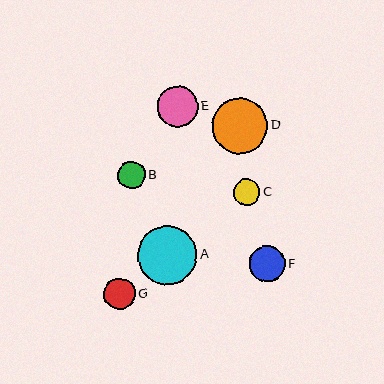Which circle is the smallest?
Circle C is the smallest with a size of approximately 27 pixels.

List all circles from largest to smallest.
From largest to smallest: A, D, E, F, G, B, C.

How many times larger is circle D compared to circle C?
Circle D is approximately 2.1 times the size of circle C.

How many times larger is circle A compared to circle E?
Circle A is approximately 1.4 times the size of circle E.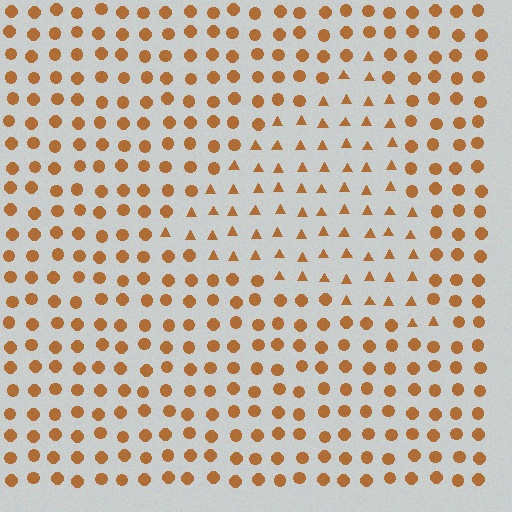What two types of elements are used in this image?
The image uses triangles inside the triangle region and circles outside it.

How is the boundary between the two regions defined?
The boundary is defined by a change in element shape: triangles inside vs. circles outside. All elements share the same color and spacing.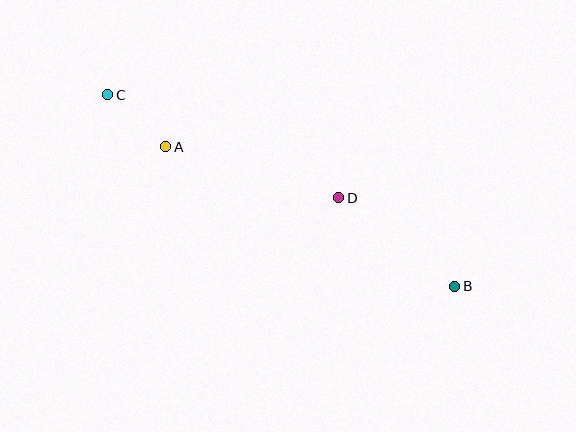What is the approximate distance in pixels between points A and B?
The distance between A and B is approximately 321 pixels.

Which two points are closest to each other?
Points A and C are closest to each other.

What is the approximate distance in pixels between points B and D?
The distance between B and D is approximately 146 pixels.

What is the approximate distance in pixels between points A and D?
The distance between A and D is approximately 180 pixels.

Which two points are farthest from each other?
Points B and C are farthest from each other.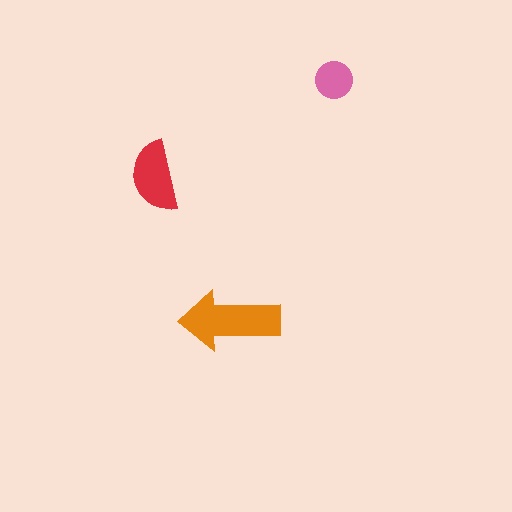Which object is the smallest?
The pink circle.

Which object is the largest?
The orange arrow.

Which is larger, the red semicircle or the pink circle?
The red semicircle.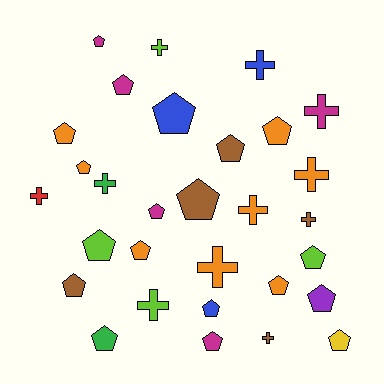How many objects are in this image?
There are 30 objects.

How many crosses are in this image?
There are 11 crosses.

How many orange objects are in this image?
There are 8 orange objects.